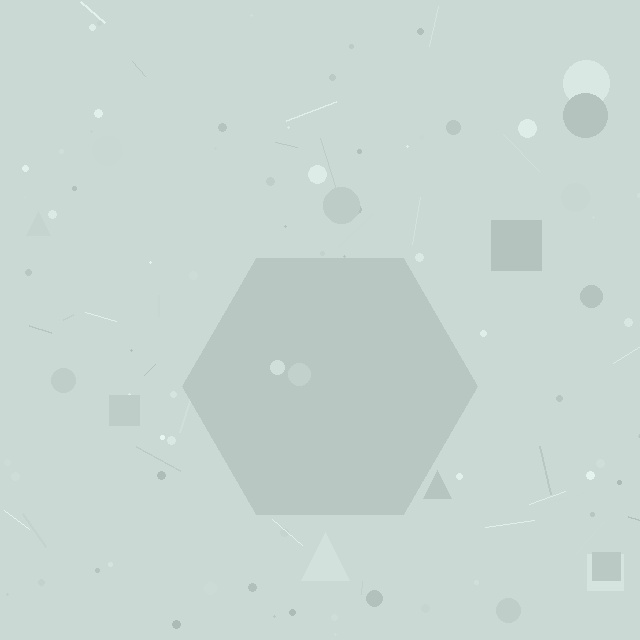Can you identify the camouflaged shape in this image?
The camouflaged shape is a hexagon.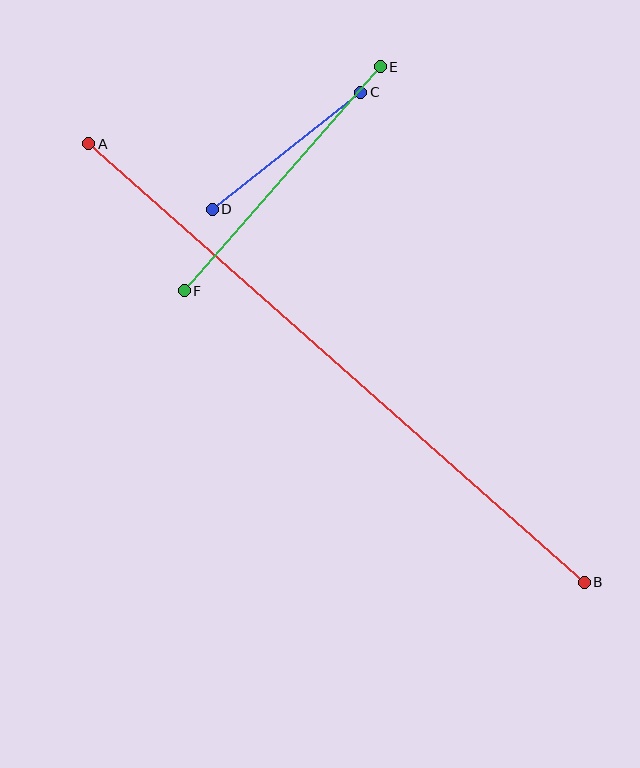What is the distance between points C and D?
The distance is approximately 189 pixels.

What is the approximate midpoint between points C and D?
The midpoint is at approximately (287, 151) pixels.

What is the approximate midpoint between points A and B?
The midpoint is at approximately (336, 363) pixels.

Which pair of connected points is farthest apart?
Points A and B are farthest apart.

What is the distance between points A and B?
The distance is approximately 662 pixels.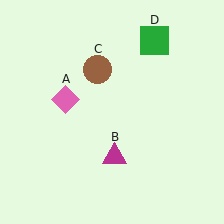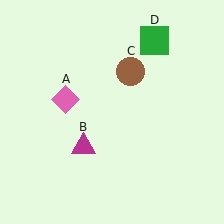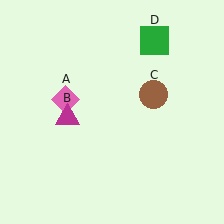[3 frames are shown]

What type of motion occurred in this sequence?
The magenta triangle (object B), brown circle (object C) rotated clockwise around the center of the scene.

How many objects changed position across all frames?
2 objects changed position: magenta triangle (object B), brown circle (object C).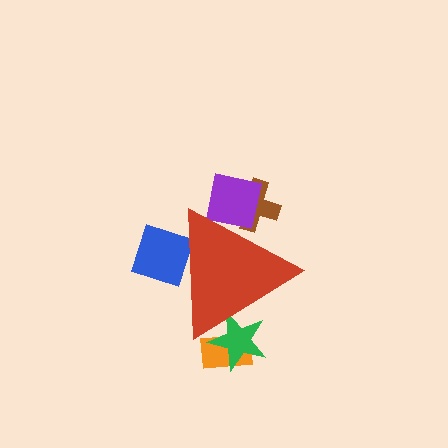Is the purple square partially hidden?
Yes, the purple square is partially hidden behind the red triangle.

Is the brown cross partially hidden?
Yes, the brown cross is partially hidden behind the red triangle.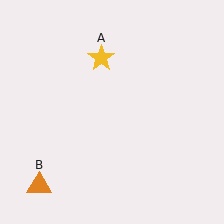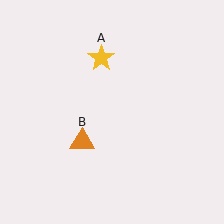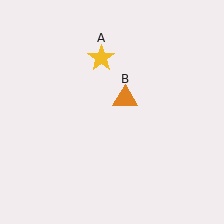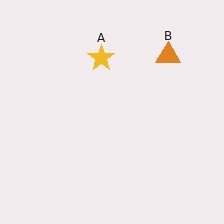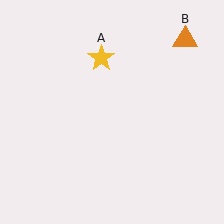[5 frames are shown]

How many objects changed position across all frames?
1 object changed position: orange triangle (object B).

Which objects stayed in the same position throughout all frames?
Yellow star (object A) remained stationary.